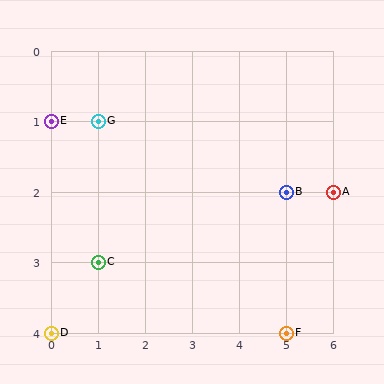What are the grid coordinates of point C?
Point C is at grid coordinates (1, 3).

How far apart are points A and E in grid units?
Points A and E are 6 columns and 1 row apart (about 6.1 grid units diagonally).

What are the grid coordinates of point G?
Point G is at grid coordinates (1, 1).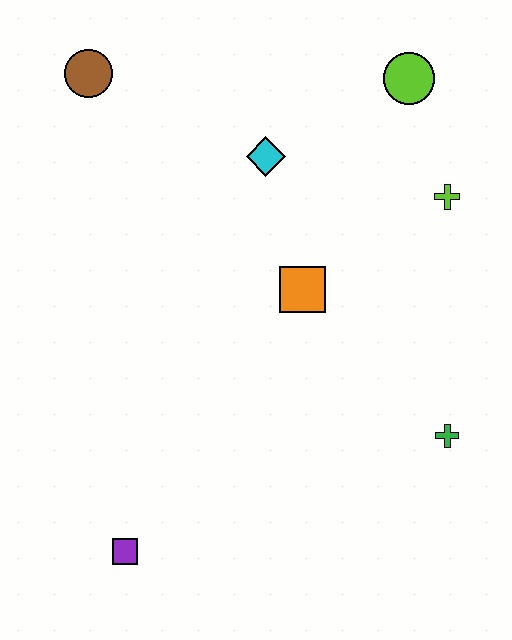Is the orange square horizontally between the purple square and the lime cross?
Yes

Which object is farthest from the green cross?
The brown circle is farthest from the green cross.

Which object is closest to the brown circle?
The cyan diamond is closest to the brown circle.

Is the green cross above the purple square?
Yes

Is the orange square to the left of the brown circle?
No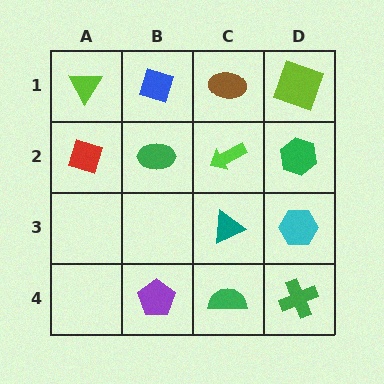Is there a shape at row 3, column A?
No, that cell is empty.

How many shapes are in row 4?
3 shapes.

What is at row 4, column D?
A green cross.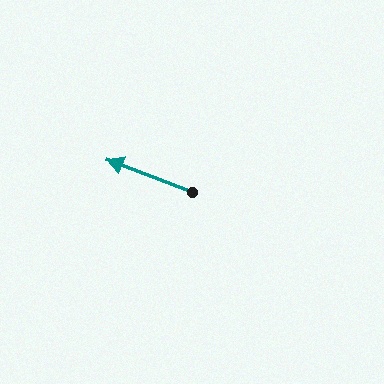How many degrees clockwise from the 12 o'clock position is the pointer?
Approximately 291 degrees.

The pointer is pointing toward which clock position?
Roughly 10 o'clock.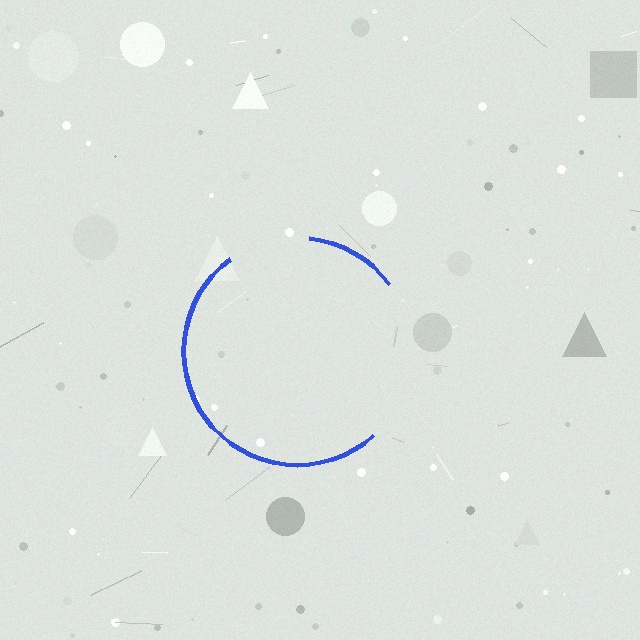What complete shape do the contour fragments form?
The contour fragments form a circle.